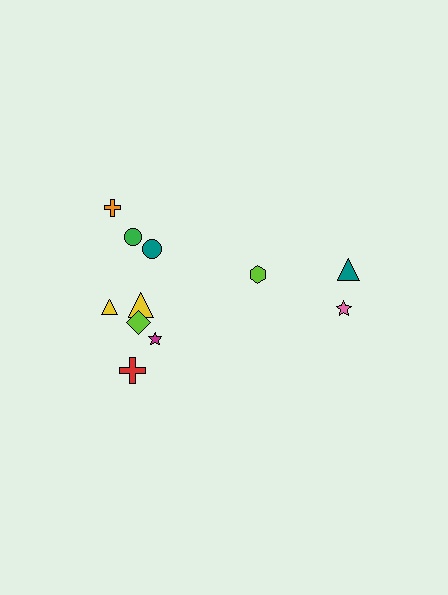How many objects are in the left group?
There are 8 objects.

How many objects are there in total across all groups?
There are 11 objects.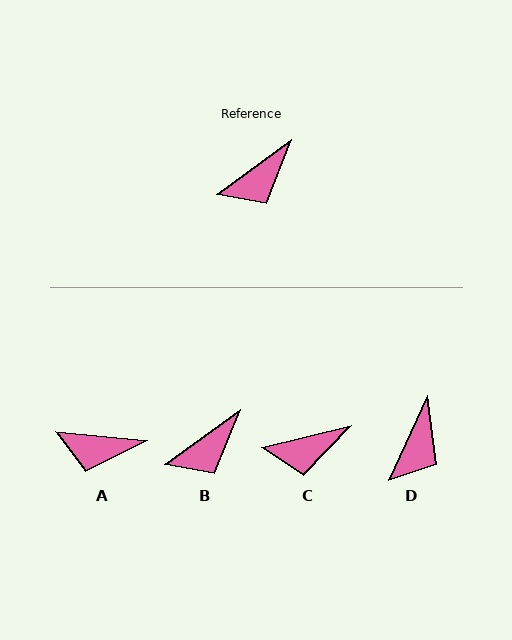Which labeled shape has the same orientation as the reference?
B.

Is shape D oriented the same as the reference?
No, it is off by about 29 degrees.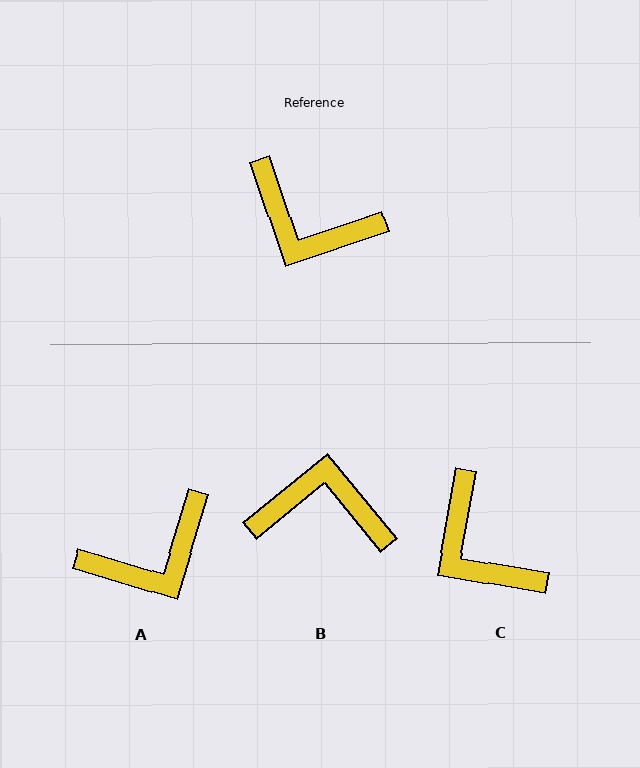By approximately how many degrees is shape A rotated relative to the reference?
Approximately 55 degrees counter-clockwise.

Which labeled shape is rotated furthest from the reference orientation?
B, about 159 degrees away.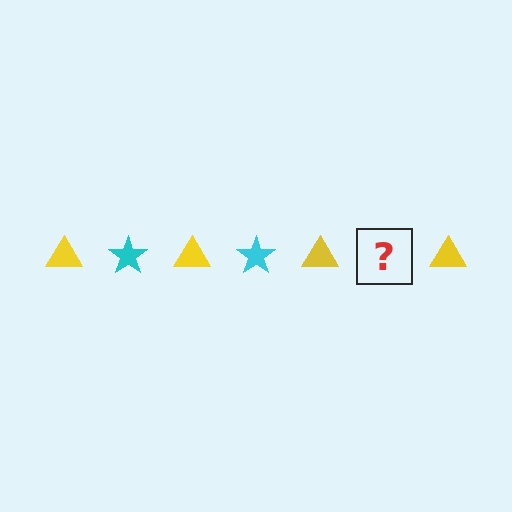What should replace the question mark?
The question mark should be replaced with a cyan star.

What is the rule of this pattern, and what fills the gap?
The rule is that the pattern alternates between yellow triangle and cyan star. The gap should be filled with a cyan star.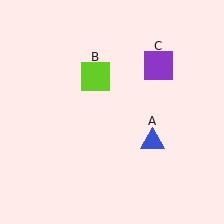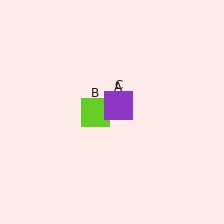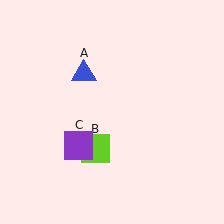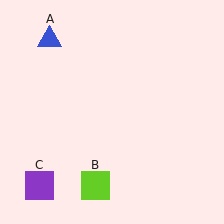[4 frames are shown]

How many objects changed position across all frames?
3 objects changed position: blue triangle (object A), lime square (object B), purple square (object C).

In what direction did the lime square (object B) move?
The lime square (object B) moved down.